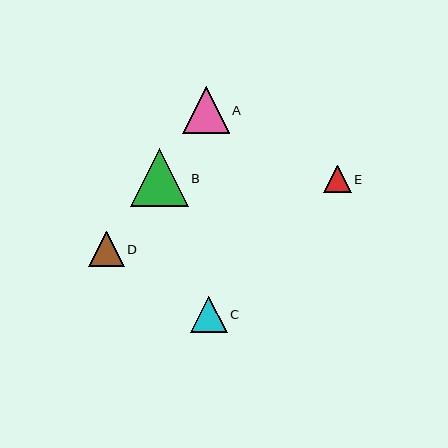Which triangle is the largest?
Triangle B is the largest with a size of approximately 58 pixels.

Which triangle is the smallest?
Triangle E is the smallest with a size of approximately 27 pixels.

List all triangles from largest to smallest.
From largest to smallest: B, A, C, D, E.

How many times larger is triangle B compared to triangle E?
Triangle B is approximately 2.1 times the size of triangle E.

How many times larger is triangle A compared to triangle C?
Triangle A is approximately 1.3 times the size of triangle C.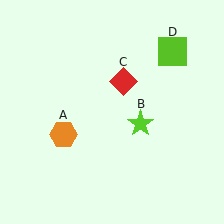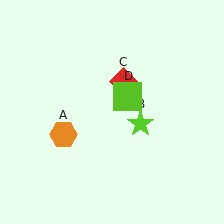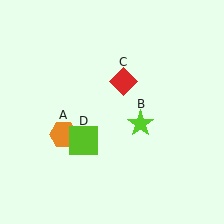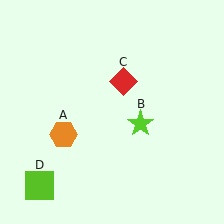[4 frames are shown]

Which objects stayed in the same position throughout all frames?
Orange hexagon (object A) and lime star (object B) and red diamond (object C) remained stationary.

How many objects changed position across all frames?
1 object changed position: lime square (object D).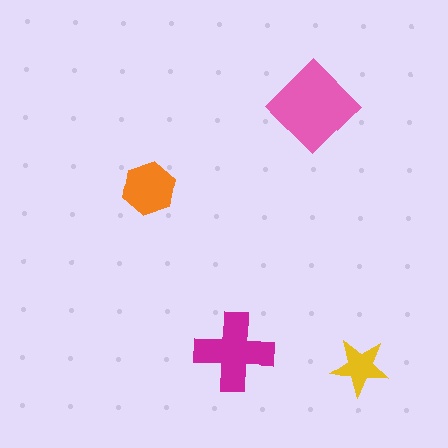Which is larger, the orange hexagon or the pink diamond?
The pink diamond.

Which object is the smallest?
The yellow star.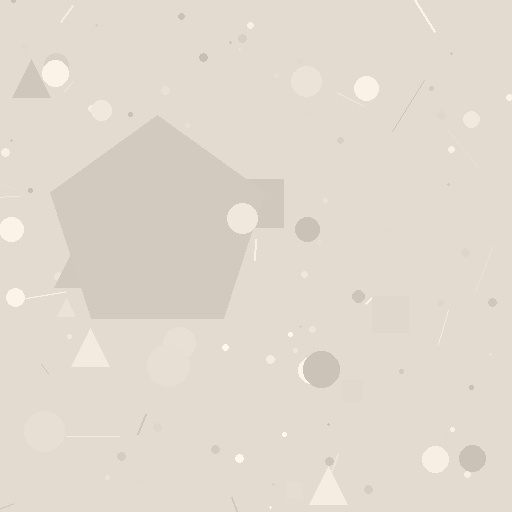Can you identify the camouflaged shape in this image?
The camouflaged shape is a pentagon.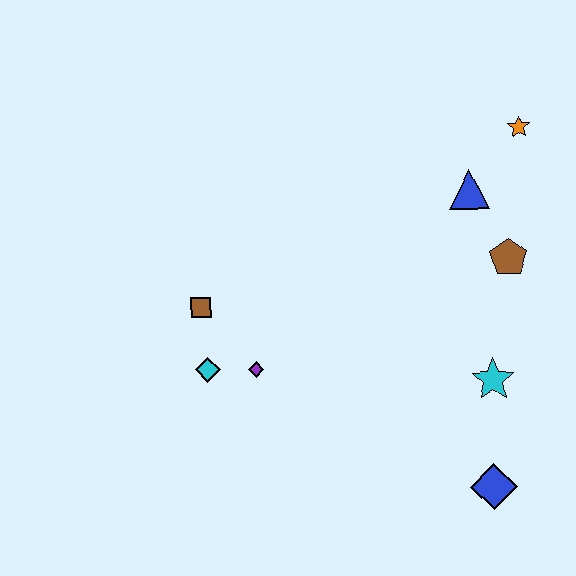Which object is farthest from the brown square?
The orange star is farthest from the brown square.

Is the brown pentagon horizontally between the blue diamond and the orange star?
Yes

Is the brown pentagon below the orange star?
Yes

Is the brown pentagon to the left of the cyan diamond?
No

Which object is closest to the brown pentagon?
The blue triangle is closest to the brown pentagon.